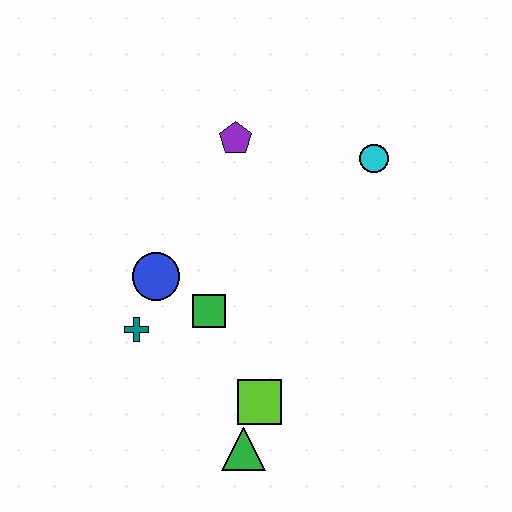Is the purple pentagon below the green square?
No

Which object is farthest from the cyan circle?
The green triangle is farthest from the cyan circle.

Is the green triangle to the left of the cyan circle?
Yes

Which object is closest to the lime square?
The green triangle is closest to the lime square.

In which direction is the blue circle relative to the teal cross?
The blue circle is above the teal cross.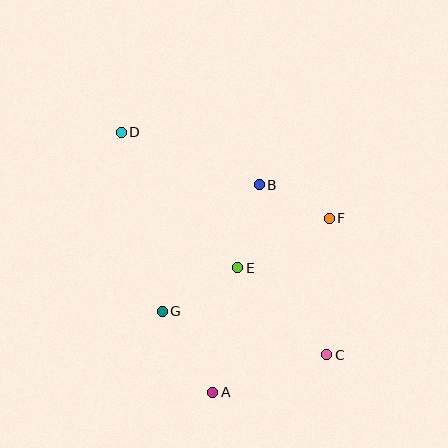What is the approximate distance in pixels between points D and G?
The distance between D and G is approximately 184 pixels.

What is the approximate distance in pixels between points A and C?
The distance between A and C is approximately 120 pixels.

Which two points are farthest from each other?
Points C and D are farthest from each other.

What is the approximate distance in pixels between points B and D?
The distance between B and D is approximately 148 pixels.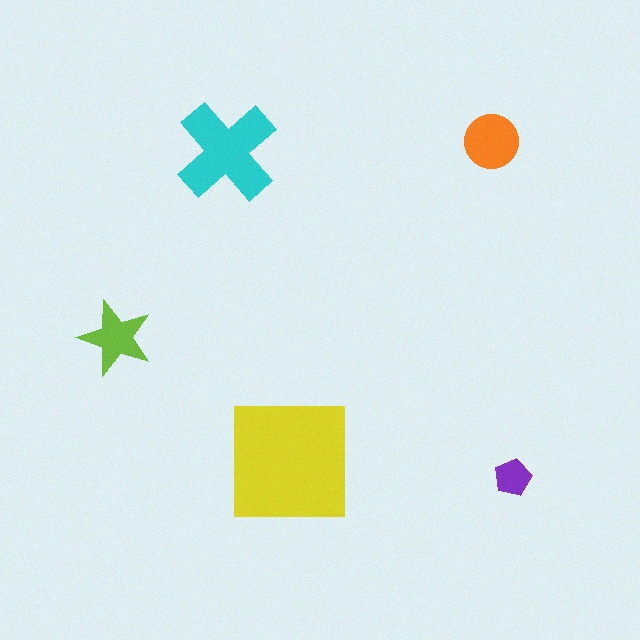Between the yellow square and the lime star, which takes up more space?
The yellow square.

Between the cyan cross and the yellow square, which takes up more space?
The yellow square.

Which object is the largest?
The yellow square.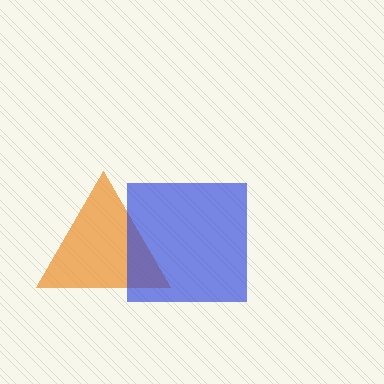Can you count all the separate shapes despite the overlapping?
Yes, there are 2 separate shapes.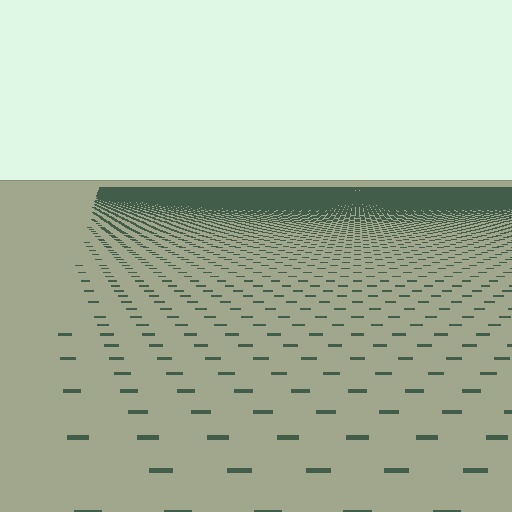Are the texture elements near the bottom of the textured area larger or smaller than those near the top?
Larger. Near the bottom, elements are closer to the viewer and appear at a bigger on-screen size.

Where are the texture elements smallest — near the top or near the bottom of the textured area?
Near the top.